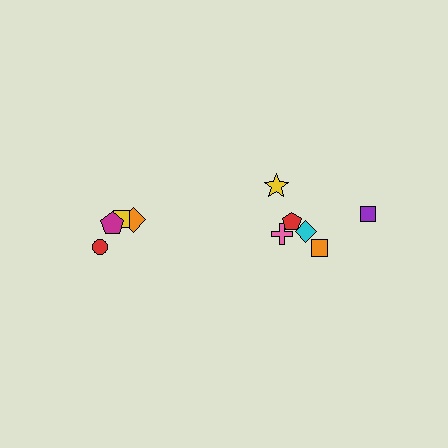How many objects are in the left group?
There are 4 objects.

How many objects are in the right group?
There are 6 objects.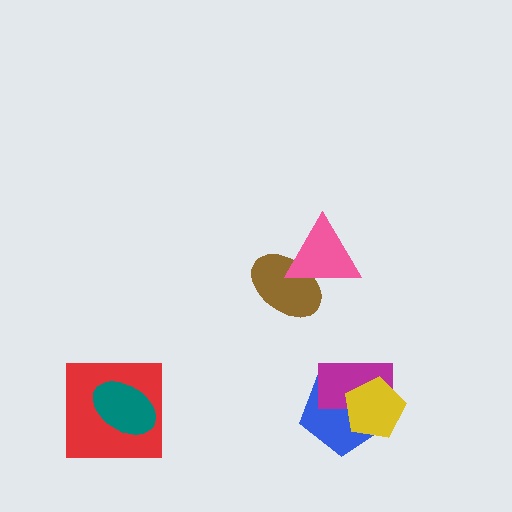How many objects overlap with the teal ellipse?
1 object overlaps with the teal ellipse.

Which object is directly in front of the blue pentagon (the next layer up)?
The magenta rectangle is directly in front of the blue pentagon.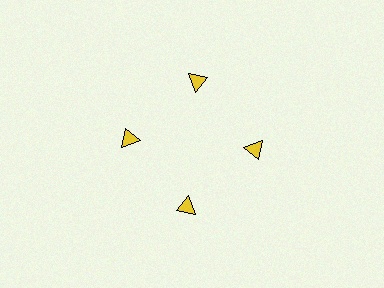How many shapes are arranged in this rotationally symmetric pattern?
There are 4 shapes, arranged in 4 groups of 1.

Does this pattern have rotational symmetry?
Yes, this pattern has 4-fold rotational symmetry. It looks the same after rotating 90 degrees around the center.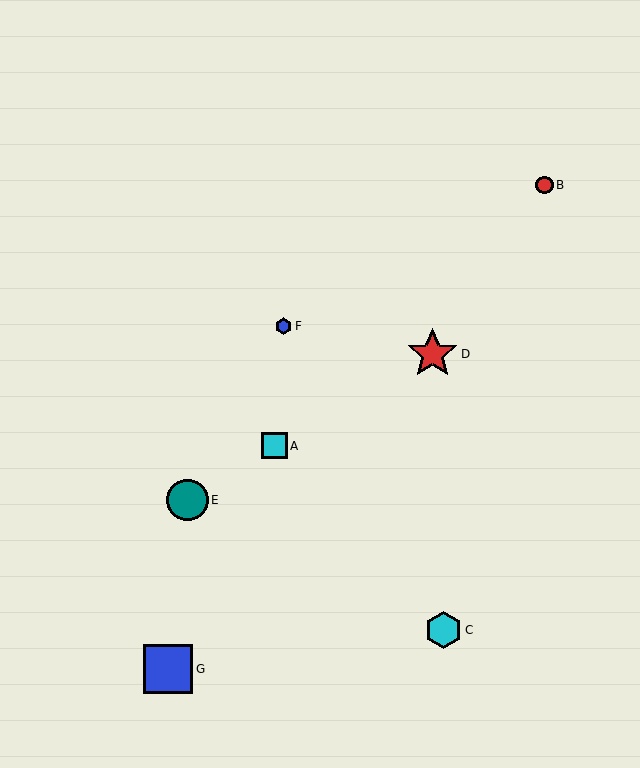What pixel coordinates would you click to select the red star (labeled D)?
Click at (433, 354) to select the red star D.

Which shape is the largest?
The red star (labeled D) is the largest.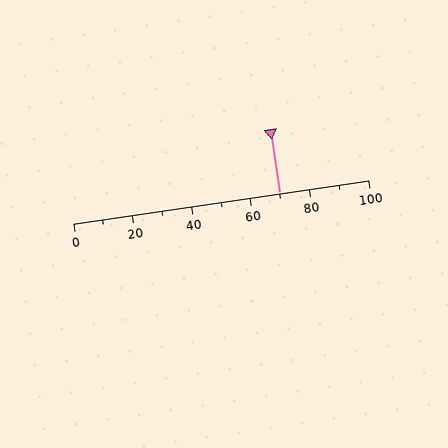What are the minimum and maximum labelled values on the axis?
The axis runs from 0 to 100.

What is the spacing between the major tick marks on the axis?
The major ticks are spaced 20 apart.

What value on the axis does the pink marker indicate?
The marker indicates approximately 70.